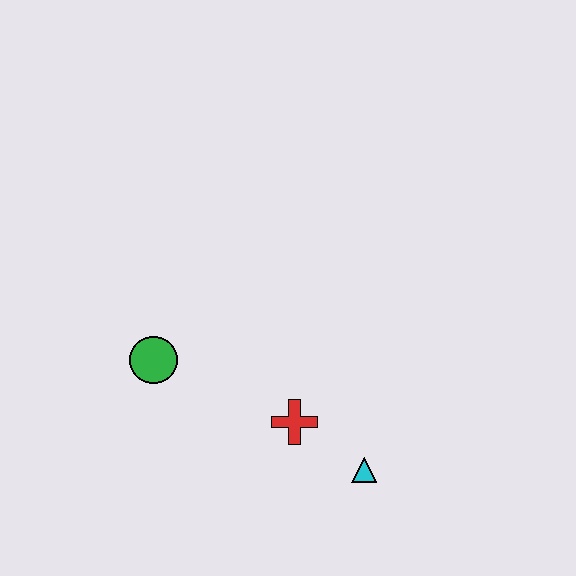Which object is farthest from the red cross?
The green circle is farthest from the red cross.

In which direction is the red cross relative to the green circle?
The red cross is to the right of the green circle.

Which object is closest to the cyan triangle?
The red cross is closest to the cyan triangle.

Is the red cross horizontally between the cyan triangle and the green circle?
Yes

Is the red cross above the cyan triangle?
Yes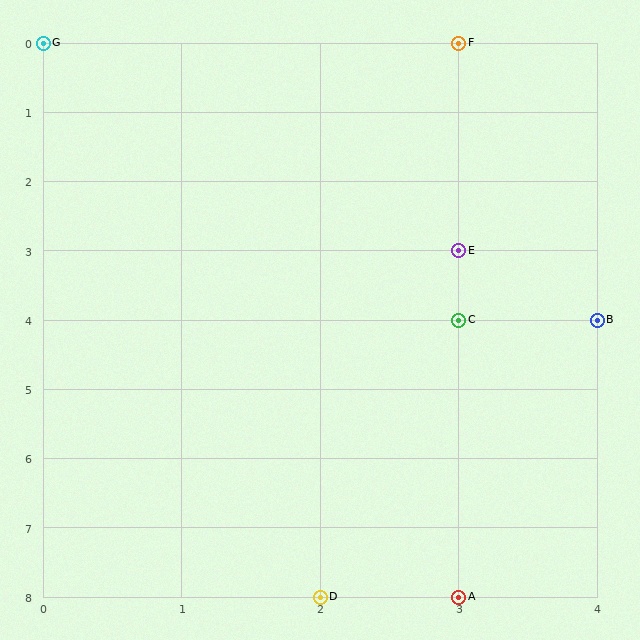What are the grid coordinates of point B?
Point B is at grid coordinates (4, 4).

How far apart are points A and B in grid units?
Points A and B are 1 column and 4 rows apart (about 4.1 grid units diagonally).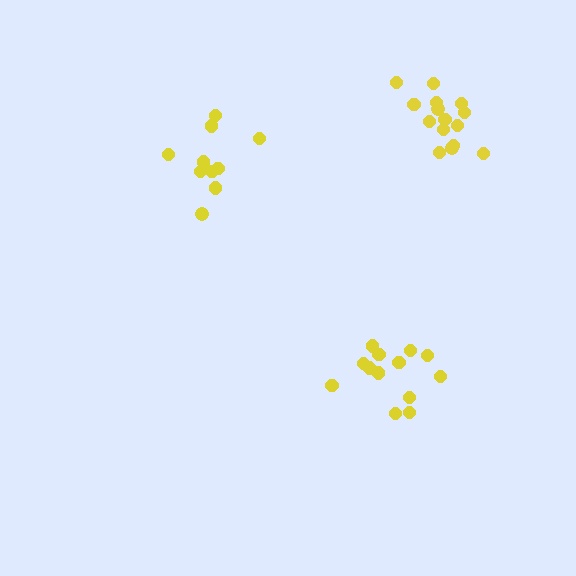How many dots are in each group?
Group 1: 10 dots, Group 2: 15 dots, Group 3: 13 dots (38 total).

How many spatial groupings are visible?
There are 3 spatial groupings.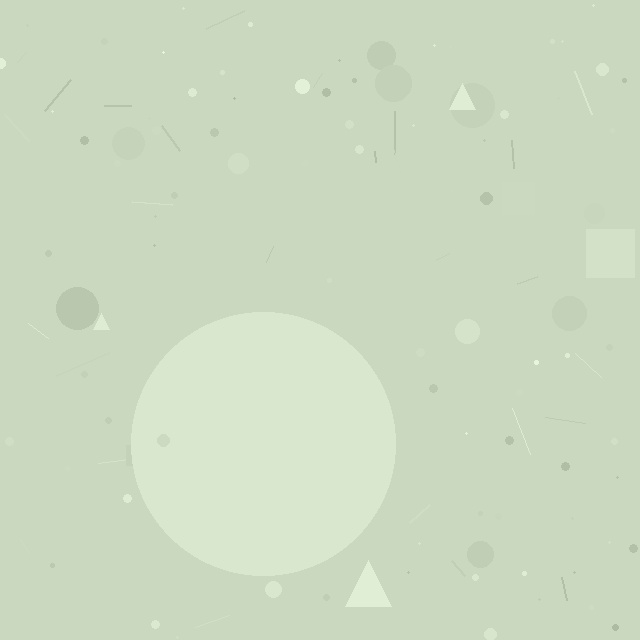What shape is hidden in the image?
A circle is hidden in the image.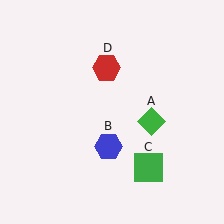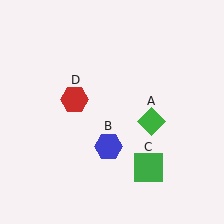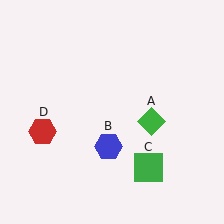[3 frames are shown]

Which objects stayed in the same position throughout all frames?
Green diamond (object A) and blue hexagon (object B) and green square (object C) remained stationary.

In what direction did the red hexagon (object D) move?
The red hexagon (object D) moved down and to the left.